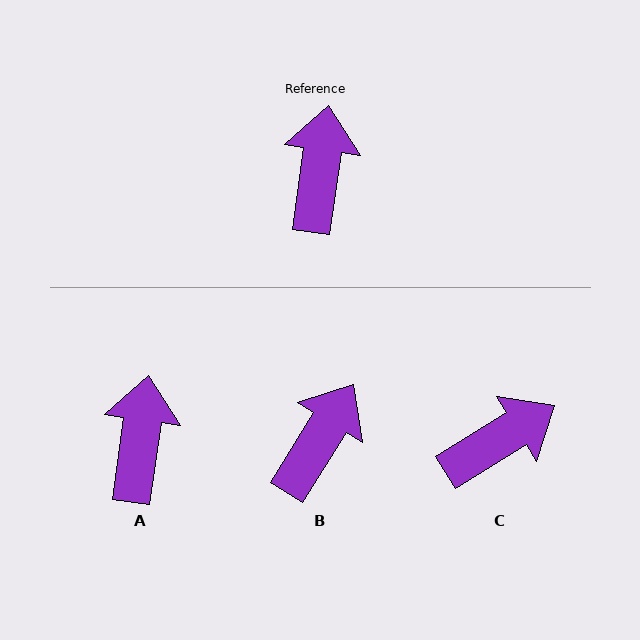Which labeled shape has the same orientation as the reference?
A.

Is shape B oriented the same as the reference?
No, it is off by about 24 degrees.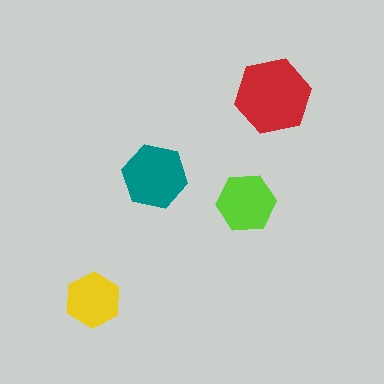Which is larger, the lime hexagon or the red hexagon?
The red one.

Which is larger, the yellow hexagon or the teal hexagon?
The teal one.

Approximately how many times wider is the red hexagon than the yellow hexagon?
About 1.5 times wider.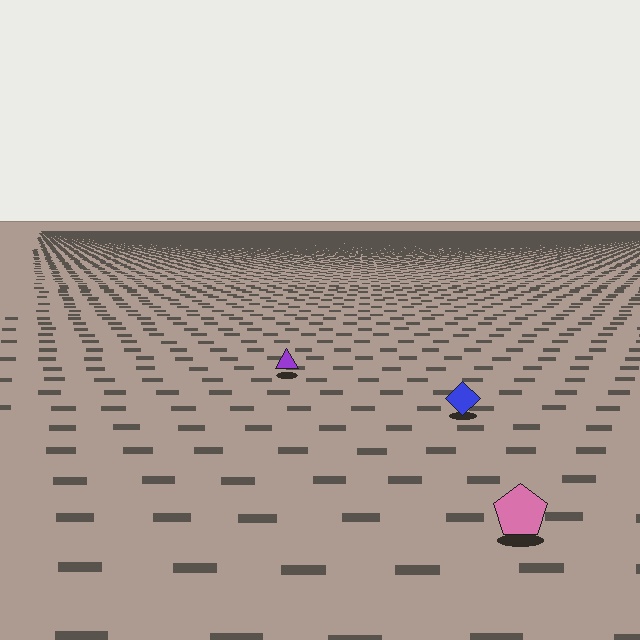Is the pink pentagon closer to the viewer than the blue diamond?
Yes. The pink pentagon is closer — you can tell from the texture gradient: the ground texture is coarser near it.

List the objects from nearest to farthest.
From nearest to farthest: the pink pentagon, the blue diamond, the purple triangle.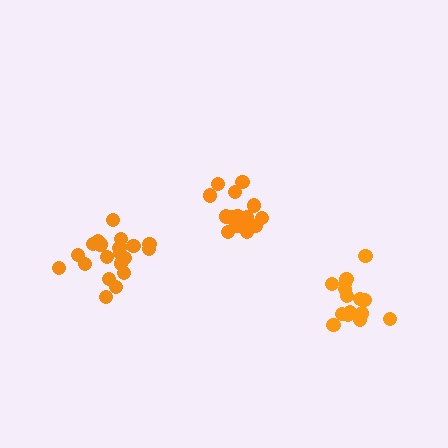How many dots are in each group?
Group 1: 18 dots, Group 2: 15 dots, Group 3: 20 dots (53 total).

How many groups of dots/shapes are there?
There are 3 groups.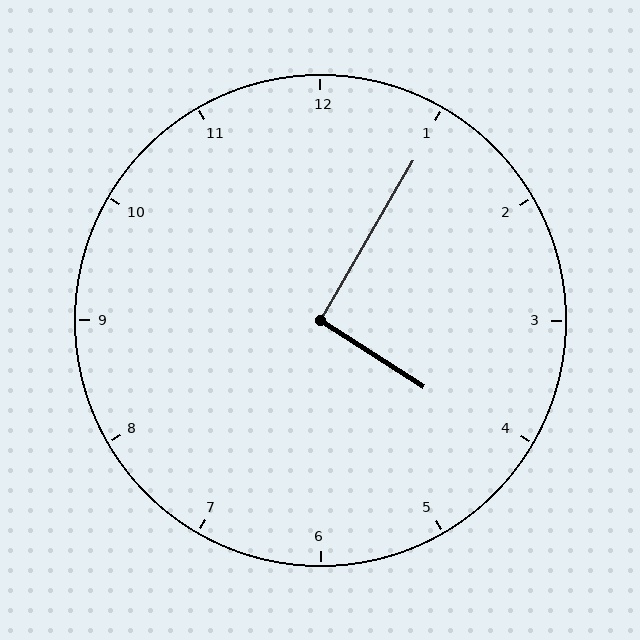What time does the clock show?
4:05.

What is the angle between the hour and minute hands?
Approximately 92 degrees.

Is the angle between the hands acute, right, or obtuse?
It is right.